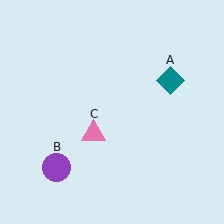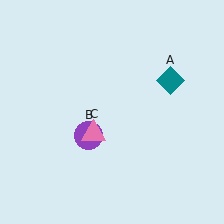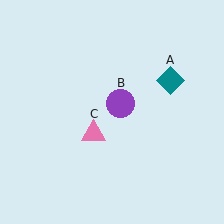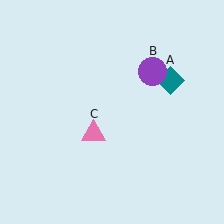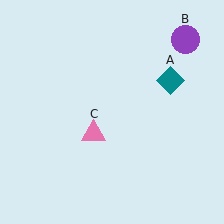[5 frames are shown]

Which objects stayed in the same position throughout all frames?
Teal diamond (object A) and pink triangle (object C) remained stationary.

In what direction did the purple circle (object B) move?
The purple circle (object B) moved up and to the right.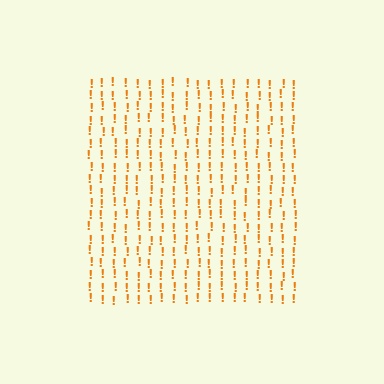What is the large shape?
The large shape is a square.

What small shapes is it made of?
It is made of small exclamation marks.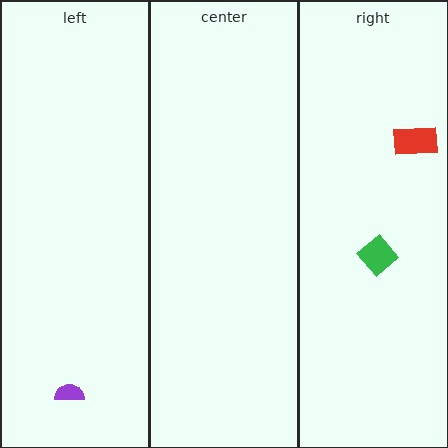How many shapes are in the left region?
1.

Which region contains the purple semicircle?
The left region.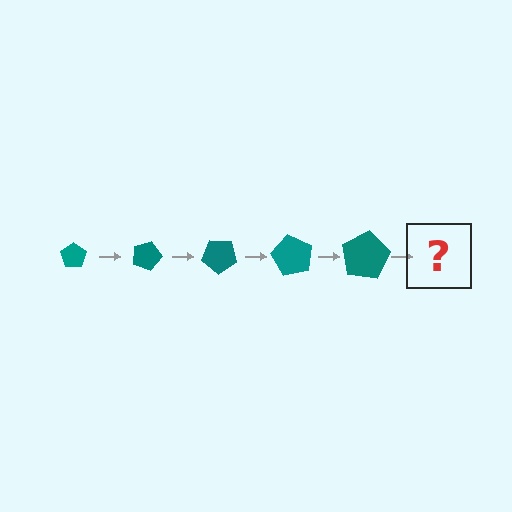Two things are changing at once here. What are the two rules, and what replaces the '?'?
The two rules are that the pentagon grows larger each step and it rotates 20 degrees each step. The '?' should be a pentagon, larger than the previous one and rotated 100 degrees from the start.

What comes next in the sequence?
The next element should be a pentagon, larger than the previous one and rotated 100 degrees from the start.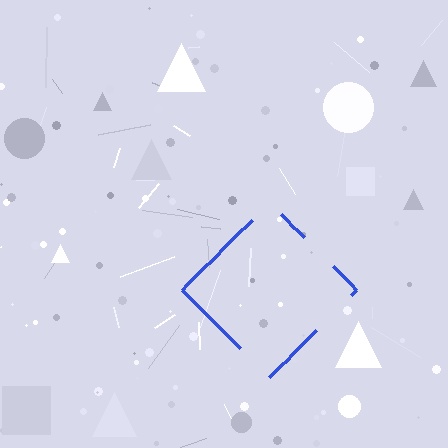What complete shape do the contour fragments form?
The contour fragments form a diamond.